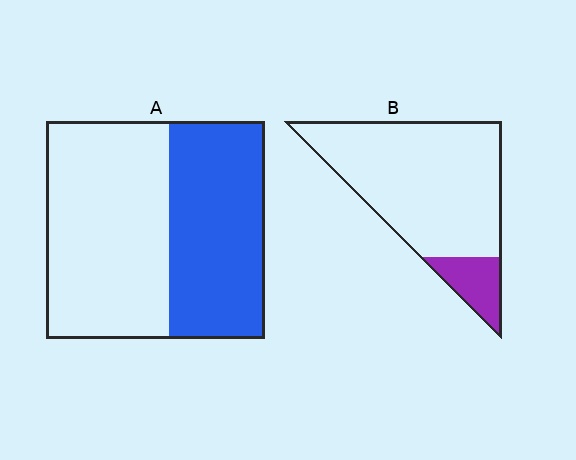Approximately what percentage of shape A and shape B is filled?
A is approximately 45% and B is approximately 15%.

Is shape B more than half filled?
No.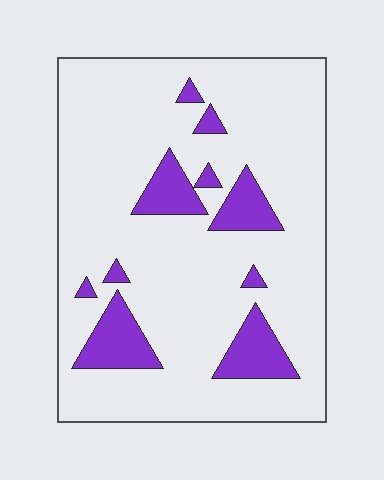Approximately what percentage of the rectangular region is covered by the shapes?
Approximately 15%.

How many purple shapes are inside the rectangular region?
10.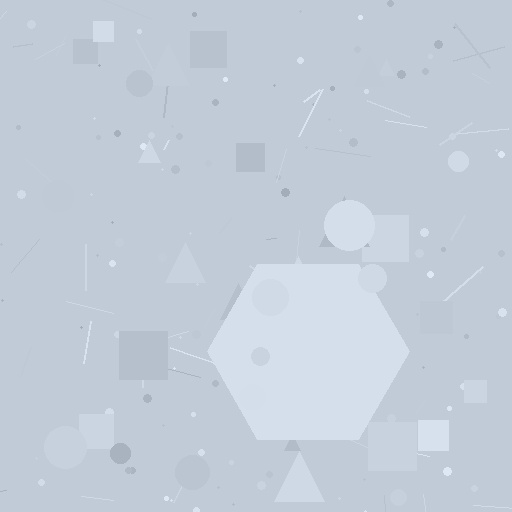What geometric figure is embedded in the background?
A hexagon is embedded in the background.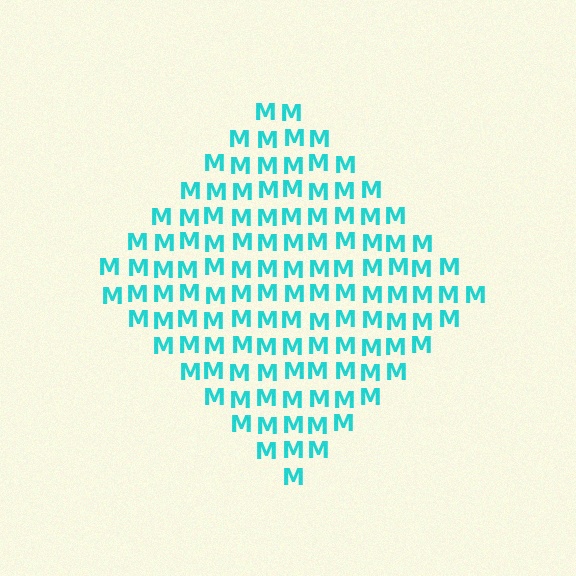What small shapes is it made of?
It is made of small letter M's.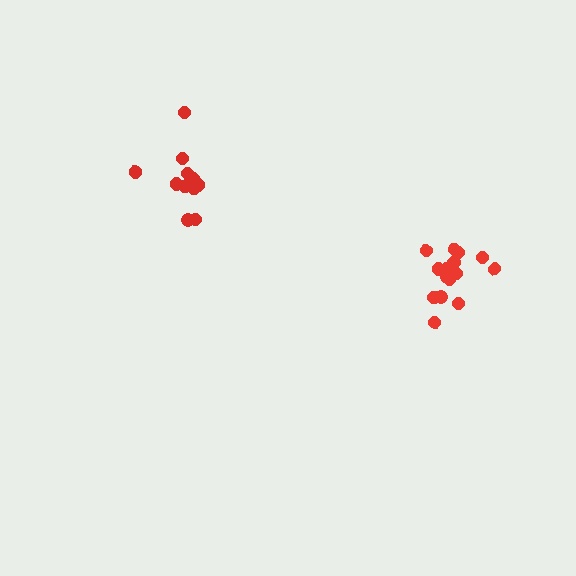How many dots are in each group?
Group 1: 15 dots, Group 2: 12 dots (27 total).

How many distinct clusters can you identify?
There are 2 distinct clusters.